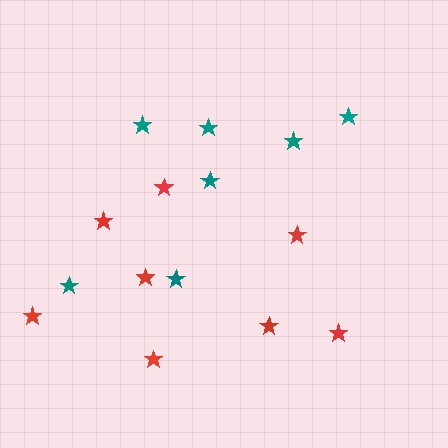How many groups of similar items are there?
There are 2 groups: one group of red stars (8) and one group of teal stars (7).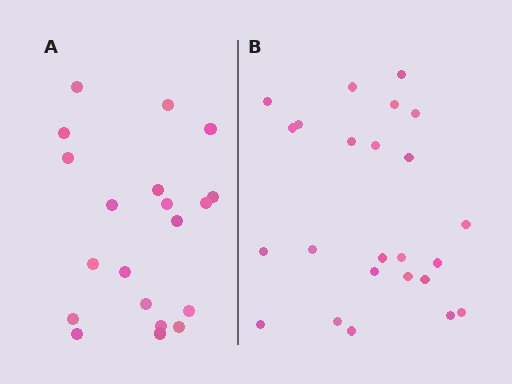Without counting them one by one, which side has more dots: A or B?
Region B (the right region) has more dots.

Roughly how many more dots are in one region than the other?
Region B has about 4 more dots than region A.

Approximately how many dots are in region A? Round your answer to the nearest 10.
About 20 dots.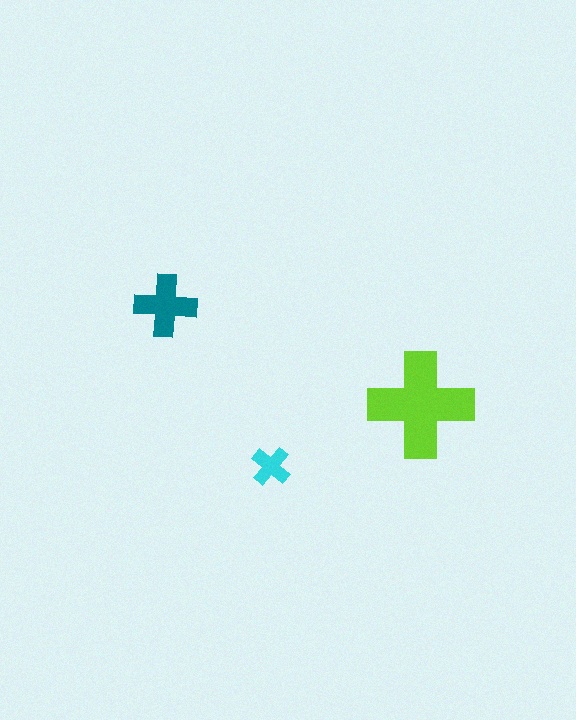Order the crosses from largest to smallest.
the lime one, the teal one, the cyan one.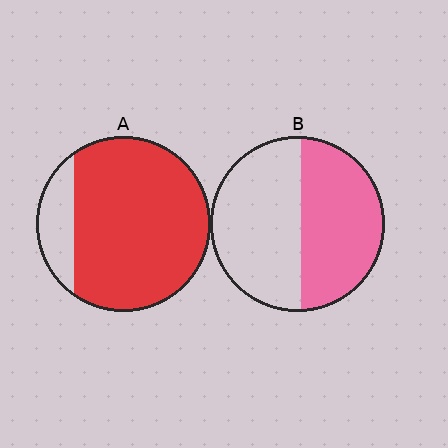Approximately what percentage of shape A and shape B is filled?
A is approximately 85% and B is approximately 45%.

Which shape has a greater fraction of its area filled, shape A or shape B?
Shape A.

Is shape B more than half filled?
Roughly half.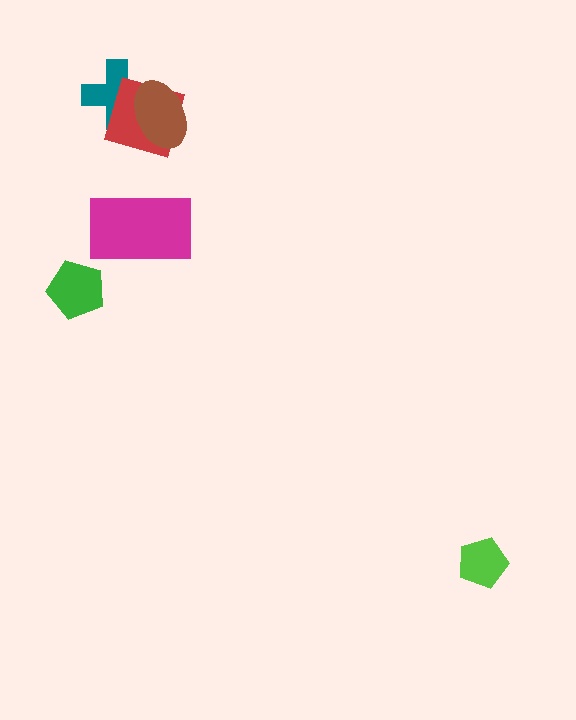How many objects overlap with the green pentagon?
0 objects overlap with the green pentagon.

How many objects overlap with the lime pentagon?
0 objects overlap with the lime pentagon.